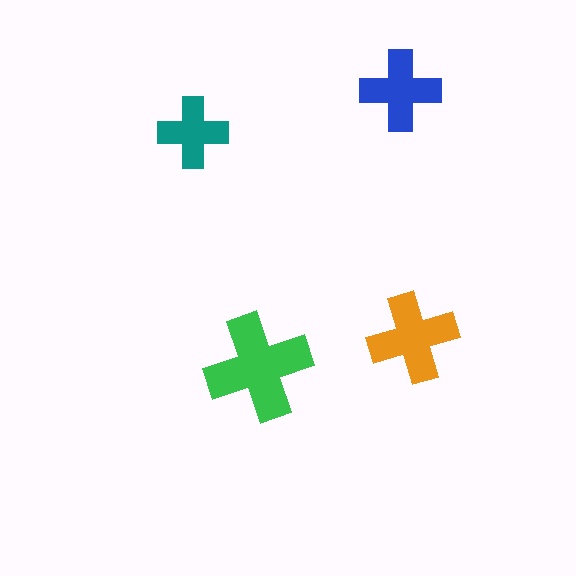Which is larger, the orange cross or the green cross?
The green one.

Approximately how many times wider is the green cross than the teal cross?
About 1.5 times wider.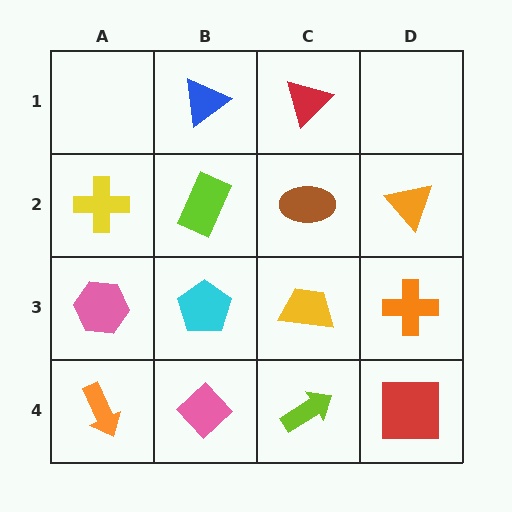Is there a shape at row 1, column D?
No, that cell is empty.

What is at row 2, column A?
A yellow cross.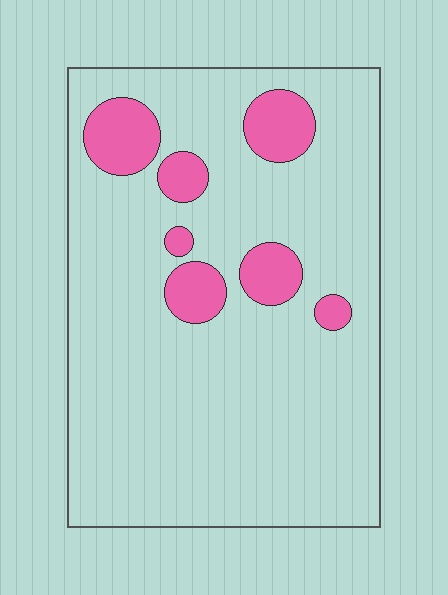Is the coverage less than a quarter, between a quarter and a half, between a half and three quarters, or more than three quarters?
Less than a quarter.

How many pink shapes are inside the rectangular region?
7.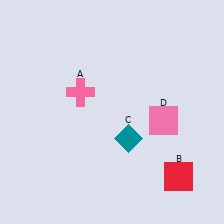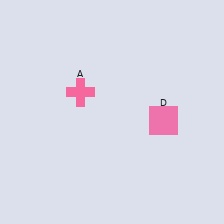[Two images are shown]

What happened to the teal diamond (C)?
The teal diamond (C) was removed in Image 2. It was in the bottom-right area of Image 1.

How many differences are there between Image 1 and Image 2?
There are 2 differences between the two images.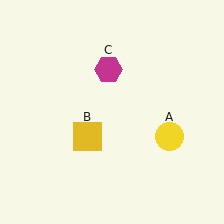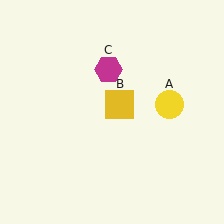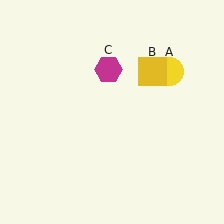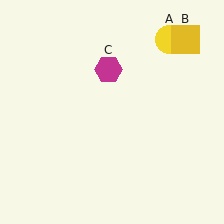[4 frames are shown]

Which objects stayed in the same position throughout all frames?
Magenta hexagon (object C) remained stationary.